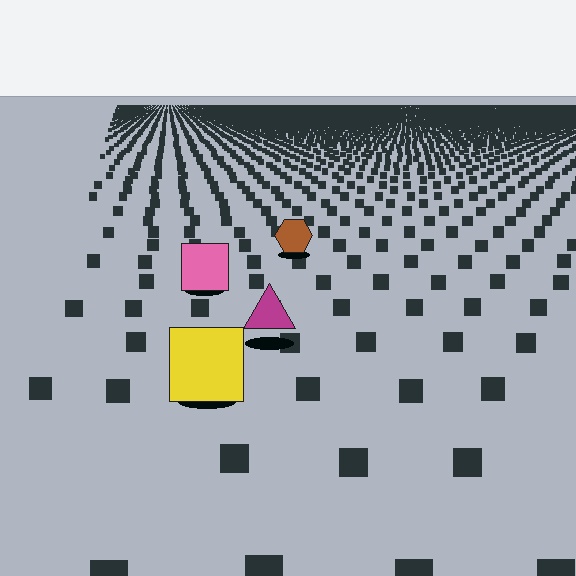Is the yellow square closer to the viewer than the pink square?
Yes. The yellow square is closer — you can tell from the texture gradient: the ground texture is coarser near it.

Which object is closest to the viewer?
The yellow square is closest. The texture marks near it are larger and more spread out.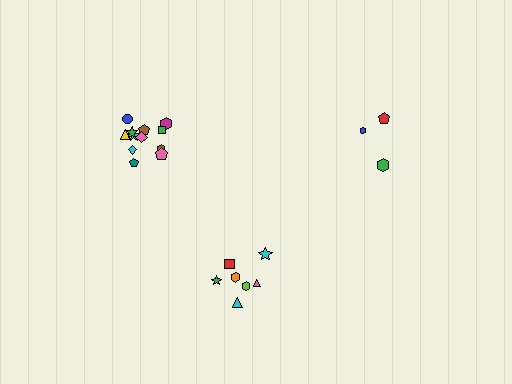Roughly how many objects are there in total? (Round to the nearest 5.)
Roughly 20 objects in total.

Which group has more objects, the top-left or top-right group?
The top-left group.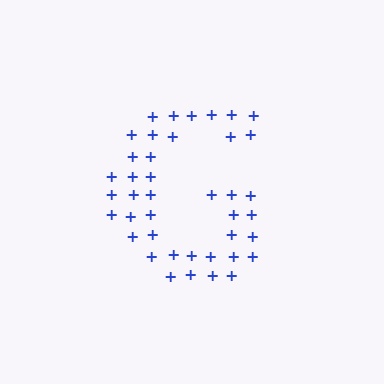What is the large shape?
The large shape is the letter G.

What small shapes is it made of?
It is made of small plus signs.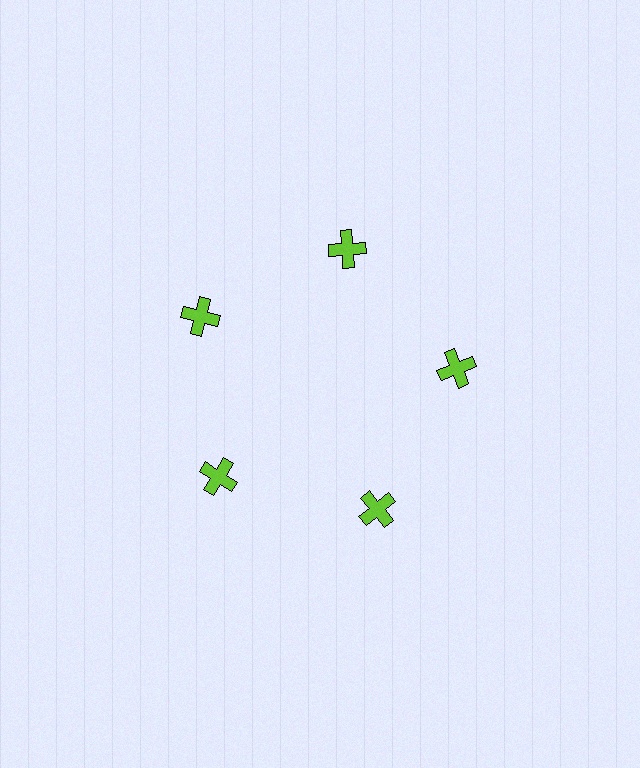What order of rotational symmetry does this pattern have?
This pattern has 5-fold rotational symmetry.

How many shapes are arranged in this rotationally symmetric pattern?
There are 5 shapes, arranged in 5 groups of 1.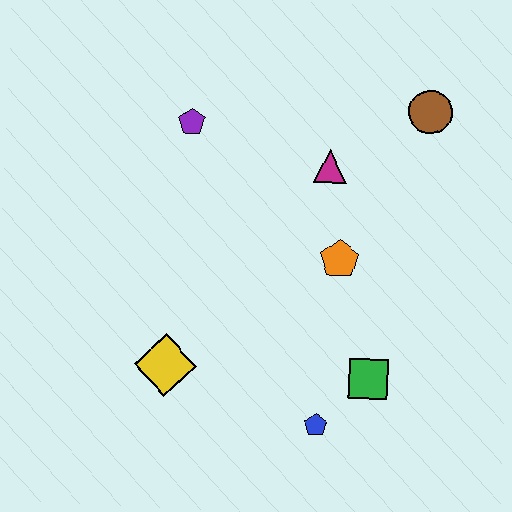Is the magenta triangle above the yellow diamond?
Yes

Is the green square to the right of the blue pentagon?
Yes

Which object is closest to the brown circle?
The magenta triangle is closest to the brown circle.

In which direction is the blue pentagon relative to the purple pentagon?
The blue pentagon is below the purple pentagon.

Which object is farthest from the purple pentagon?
The blue pentagon is farthest from the purple pentagon.